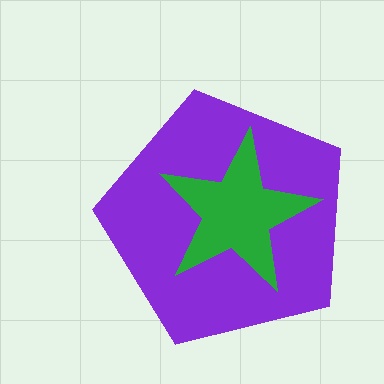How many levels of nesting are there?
2.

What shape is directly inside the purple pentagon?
The green star.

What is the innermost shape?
The green star.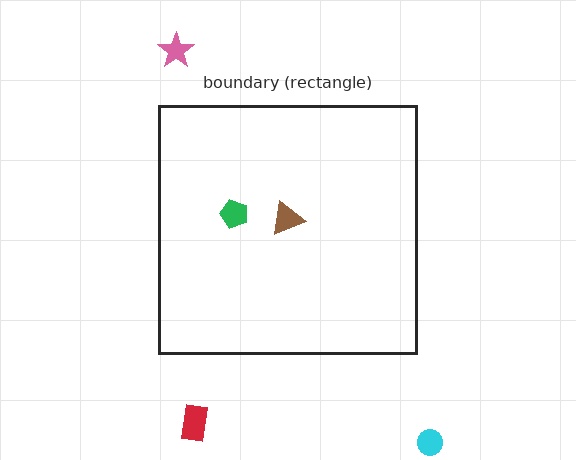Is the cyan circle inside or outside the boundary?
Outside.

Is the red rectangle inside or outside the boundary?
Outside.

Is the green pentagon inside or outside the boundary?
Inside.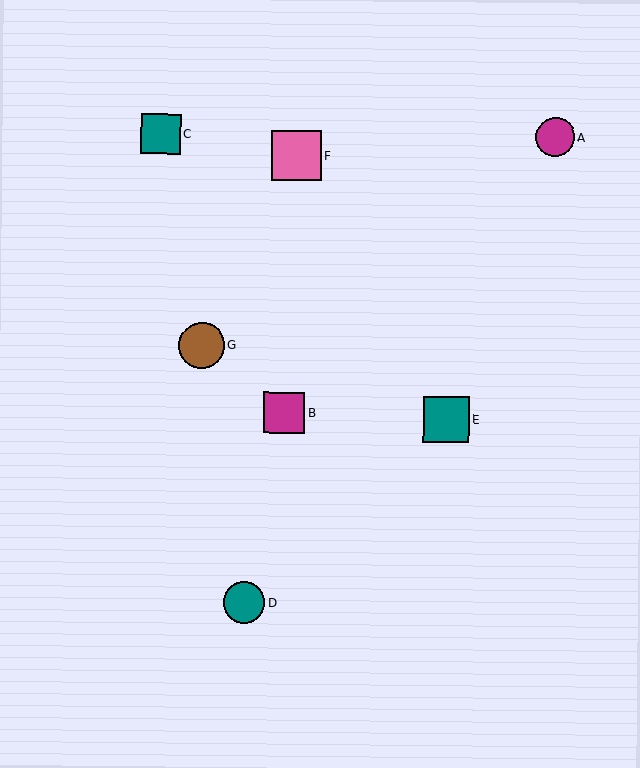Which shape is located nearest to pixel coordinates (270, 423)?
The magenta square (labeled B) at (284, 413) is nearest to that location.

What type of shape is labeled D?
Shape D is a teal circle.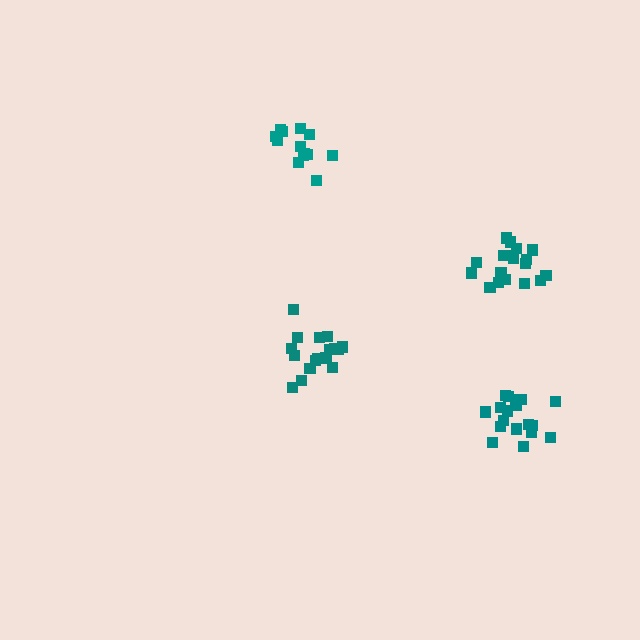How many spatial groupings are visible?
There are 4 spatial groupings.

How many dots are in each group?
Group 1: 17 dots, Group 2: 19 dots, Group 3: 14 dots, Group 4: 19 dots (69 total).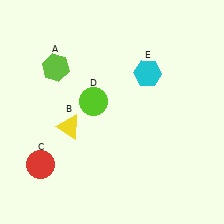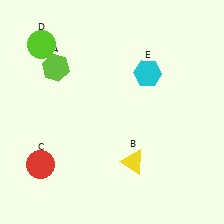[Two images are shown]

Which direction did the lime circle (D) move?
The lime circle (D) moved up.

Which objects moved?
The objects that moved are: the yellow triangle (B), the lime circle (D).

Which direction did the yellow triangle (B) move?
The yellow triangle (B) moved right.